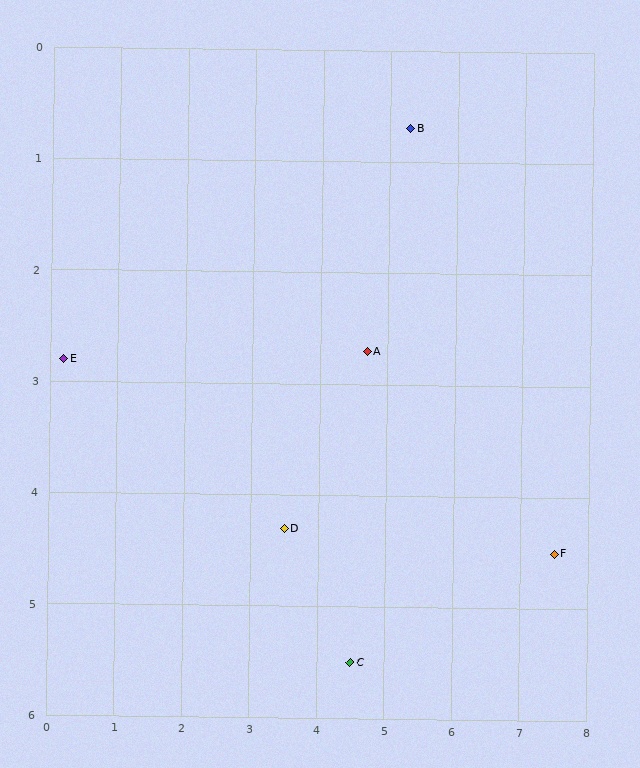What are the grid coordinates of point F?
Point F is at approximately (7.5, 4.5).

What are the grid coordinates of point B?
Point B is at approximately (5.3, 0.7).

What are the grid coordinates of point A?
Point A is at approximately (4.7, 2.7).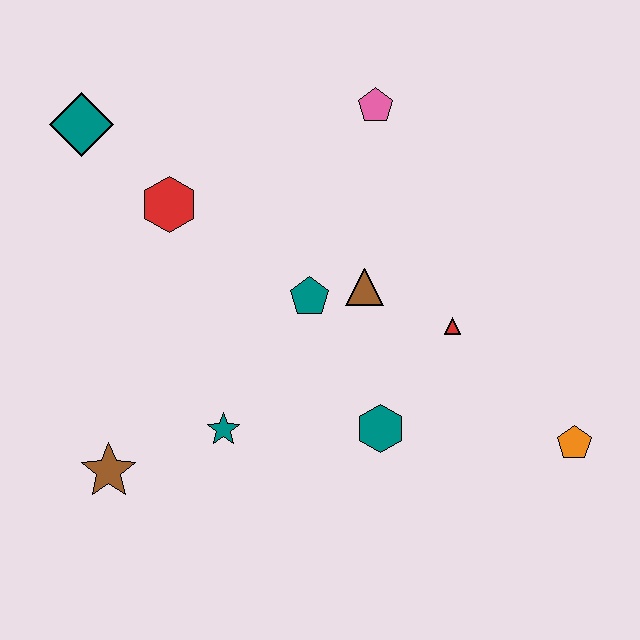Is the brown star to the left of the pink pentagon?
Yes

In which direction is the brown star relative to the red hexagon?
The brown star is below the red hexagon.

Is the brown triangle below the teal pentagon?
No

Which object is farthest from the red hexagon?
The orange pentagon is farthest from the red hexagon.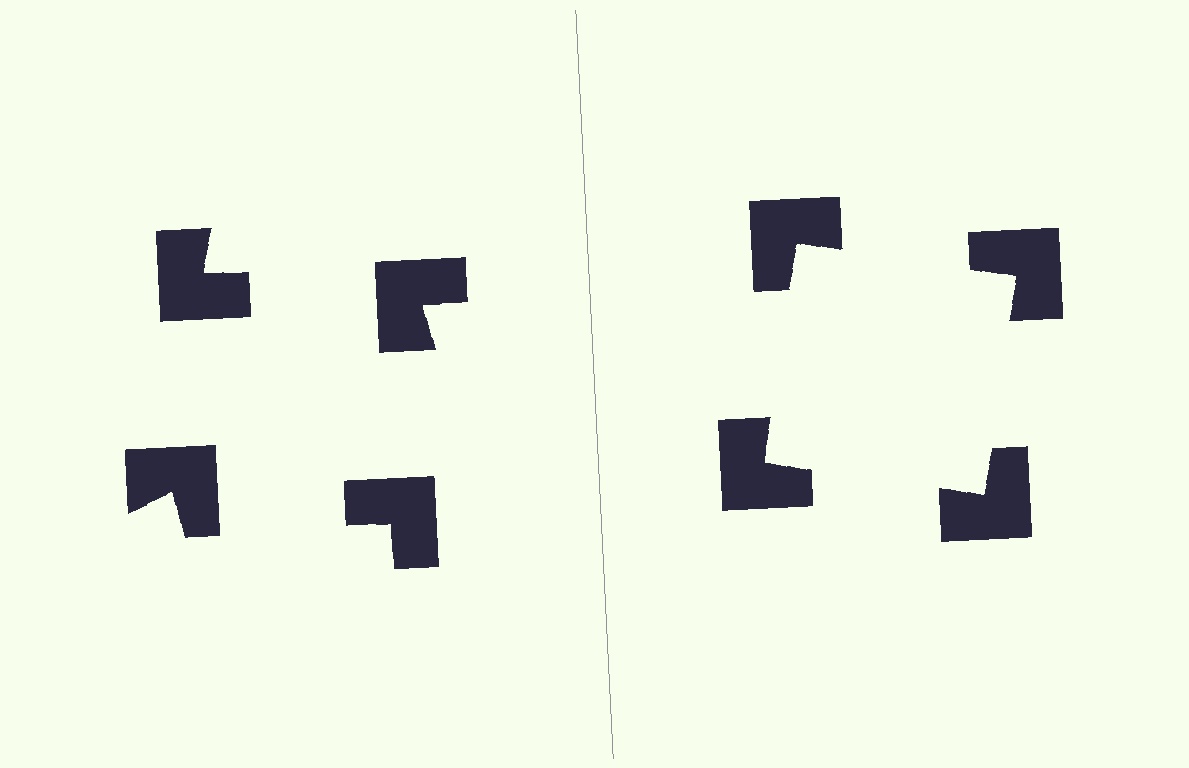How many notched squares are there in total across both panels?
8 — 4 on each side.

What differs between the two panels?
The notched squares are positioned identically on both sides; only the wedge orientations differ. On the right they align to a square; on the left they are misaligned.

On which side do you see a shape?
An illusory square appears on the right side. On the left side the wedge cuts are rotated, so no coherent shape forms.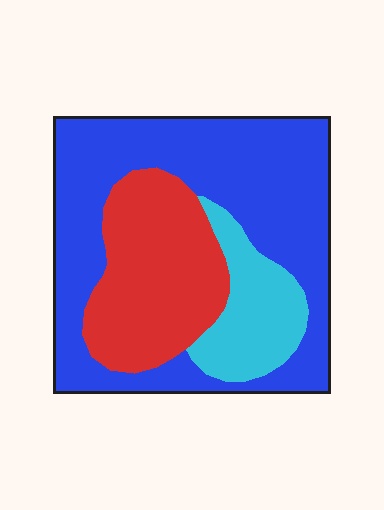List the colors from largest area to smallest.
From largest to smallest: blue, red, cyan.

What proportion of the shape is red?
Red takes up about one quarter (1/4) of the shape.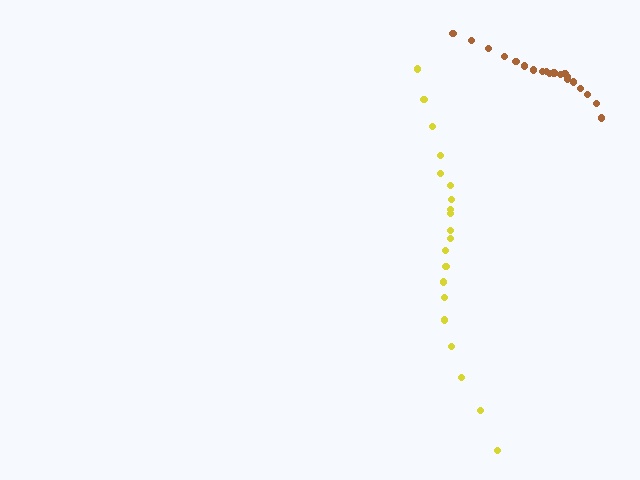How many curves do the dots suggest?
There are 2 distinct paths.